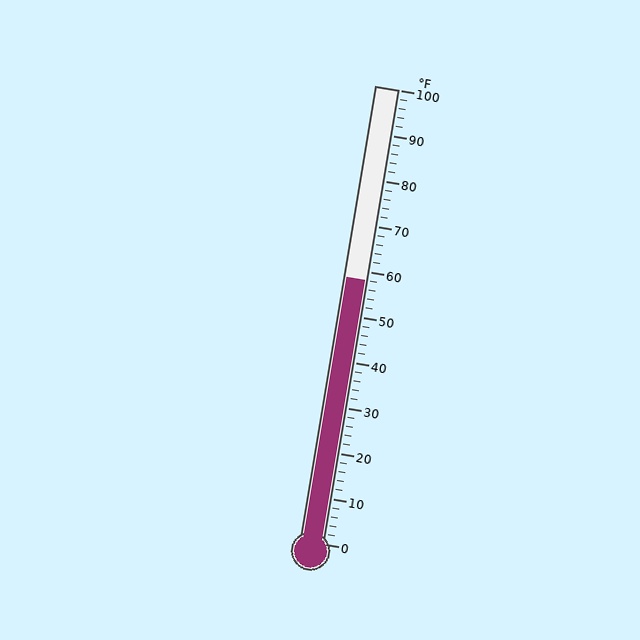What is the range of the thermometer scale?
The thermometer scale ranges from 0°F to 100°F.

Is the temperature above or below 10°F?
The temperature is above 10°F.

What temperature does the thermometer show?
The thermometer shows approximately 58°F.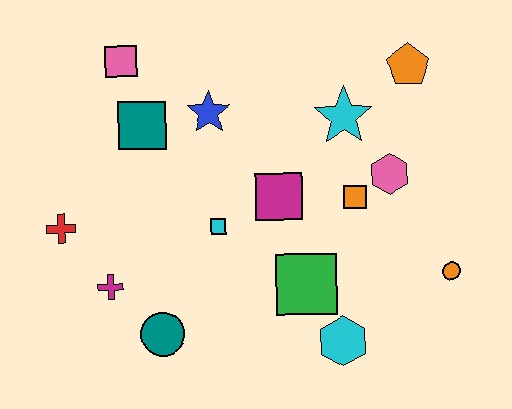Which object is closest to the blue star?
The teal square is closest to the blue star.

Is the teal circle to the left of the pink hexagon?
Yes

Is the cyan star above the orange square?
Yes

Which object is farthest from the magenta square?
The red cross is farthest from the magenta square.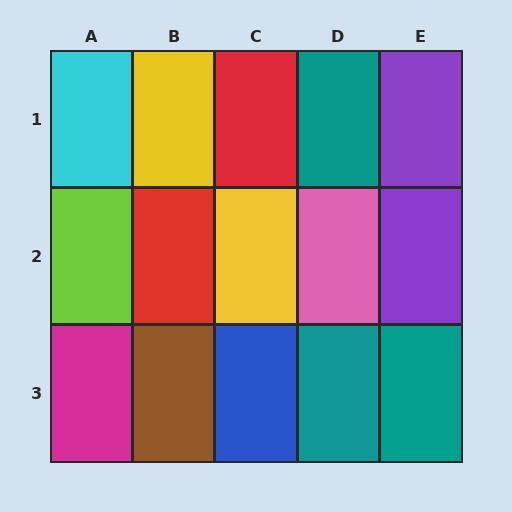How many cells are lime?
1 cell is lime.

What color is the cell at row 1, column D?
Teal.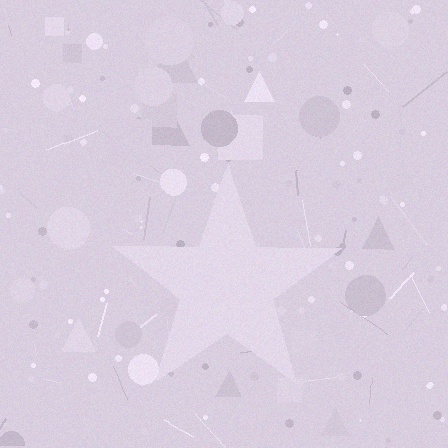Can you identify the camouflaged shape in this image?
The camouflaged shape is a star.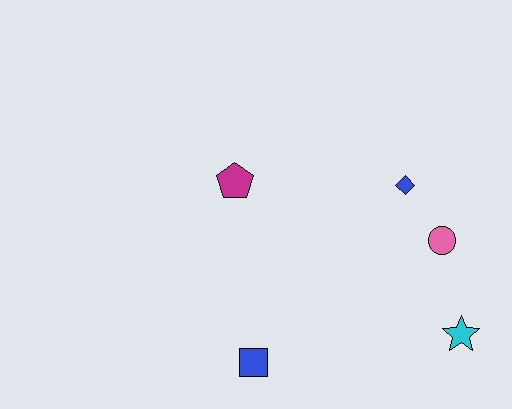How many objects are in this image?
There are 5 objects.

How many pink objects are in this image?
There is 1 pink object.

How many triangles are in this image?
There are no triangles.